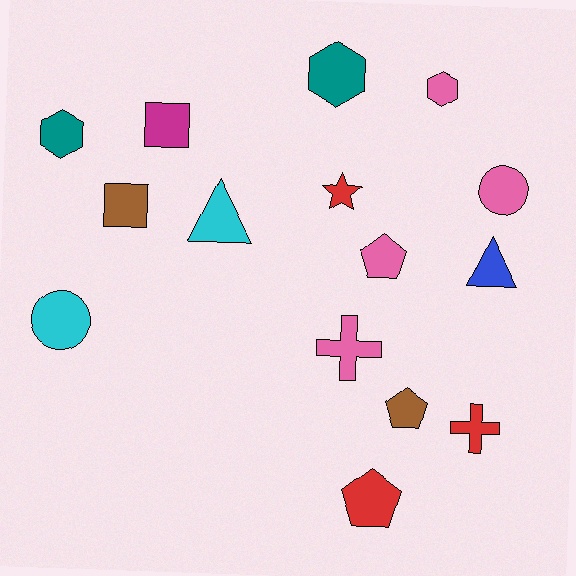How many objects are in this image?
There are 15 objects.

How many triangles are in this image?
There are 2 triangles.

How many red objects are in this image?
There are 3 red objects.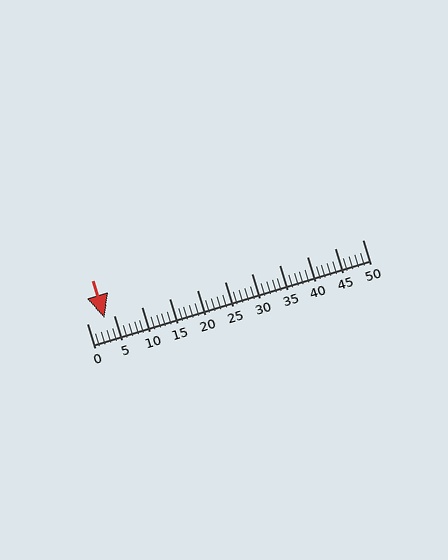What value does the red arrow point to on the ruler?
The red arrow points to approximately 3.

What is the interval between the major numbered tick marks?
The major tick marks are spaced 5 units apart.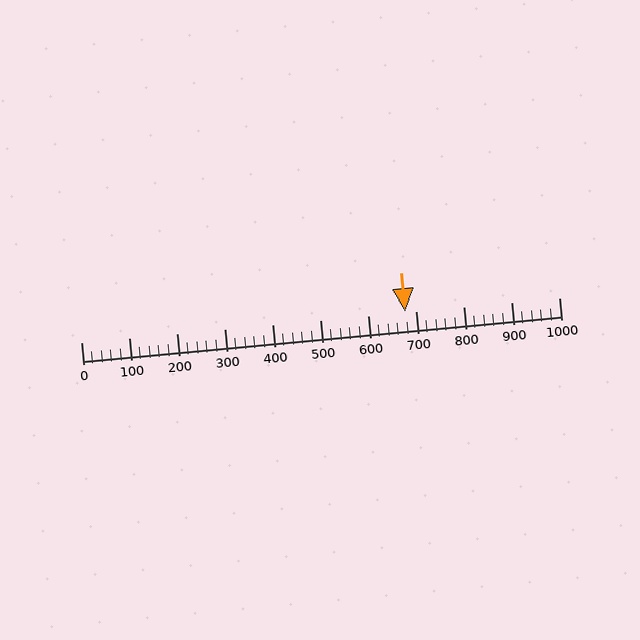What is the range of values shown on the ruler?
The ruler shows values from 0 to 1000.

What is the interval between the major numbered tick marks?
The major tick marks are spaced 100 units apart.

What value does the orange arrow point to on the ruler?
The orange arrow points to approximately 678.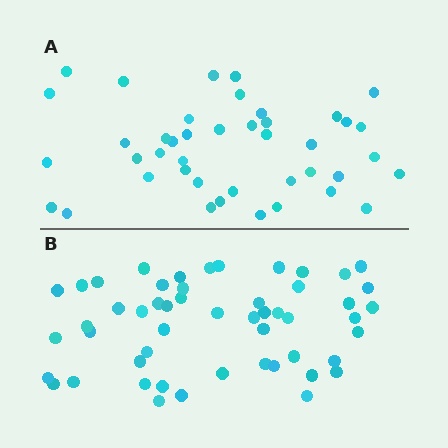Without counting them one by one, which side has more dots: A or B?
Region B (the bottom region) has more dots.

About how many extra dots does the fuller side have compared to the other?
Region B has roughly 10 or so more dots than region A.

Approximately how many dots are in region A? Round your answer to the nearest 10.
About 40 dots. (The exact count is 42, which rounds to 40.)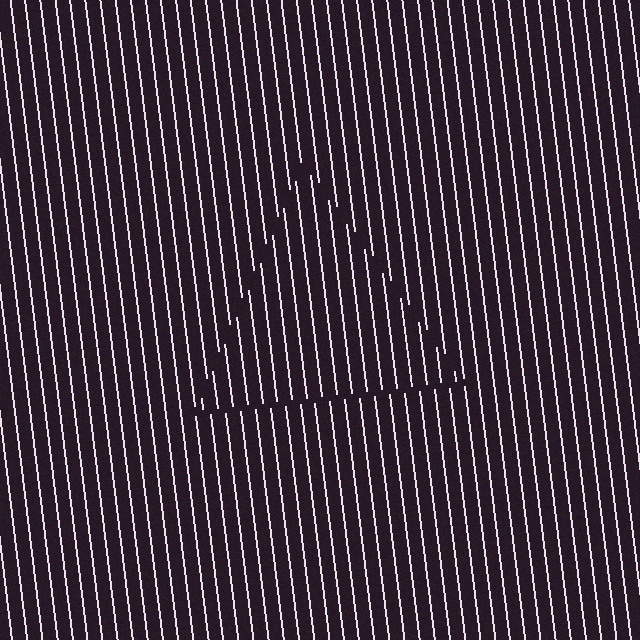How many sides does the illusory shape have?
3 sides — the line-ends trace a triangle.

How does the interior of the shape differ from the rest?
The interior of the shape contains the same grating, shifted by half a period — the contour is defined by the phase discontinuity where line-ends from the inner and outer gratings abut.